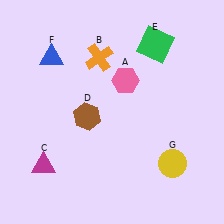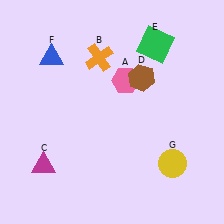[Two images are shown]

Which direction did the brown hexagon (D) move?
The brown hexagon (D) moved right.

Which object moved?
The brown hexagon (D) moved right.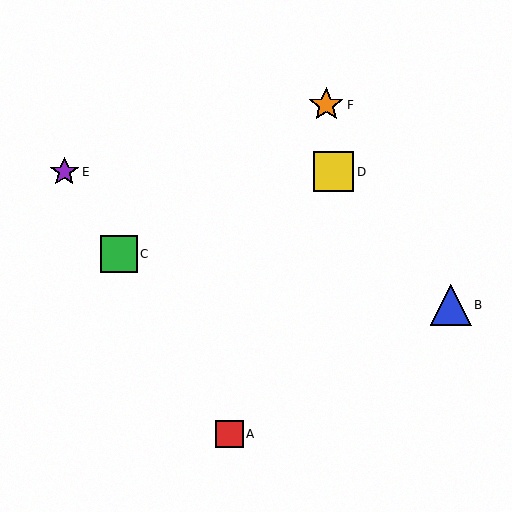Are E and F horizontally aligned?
No, E is at y≈172 and F is at y≈105.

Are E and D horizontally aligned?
Yes, both are at y≈172.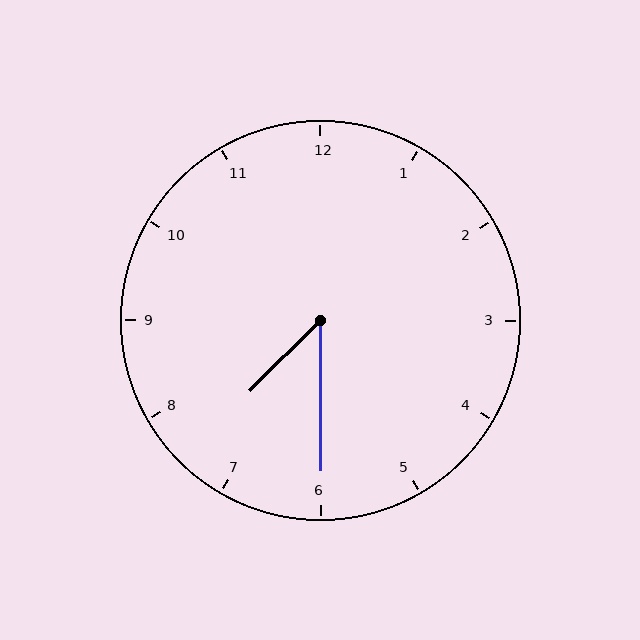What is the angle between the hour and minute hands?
Approximately 45 degrees.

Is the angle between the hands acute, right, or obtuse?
It is acute.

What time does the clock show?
7:30.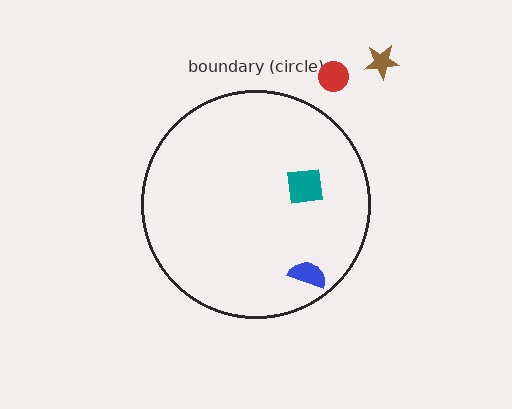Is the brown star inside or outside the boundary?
Outside.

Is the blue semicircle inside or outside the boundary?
Inside.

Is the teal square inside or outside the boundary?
Inside.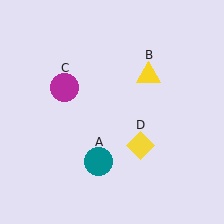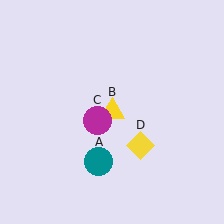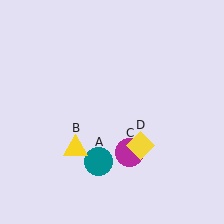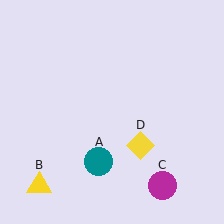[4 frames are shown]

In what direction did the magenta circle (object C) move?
The magenta circle (object C) moved down and to the right.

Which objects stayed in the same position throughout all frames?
Teal circle (object A) and yellow diamond (object D) remained stationary.